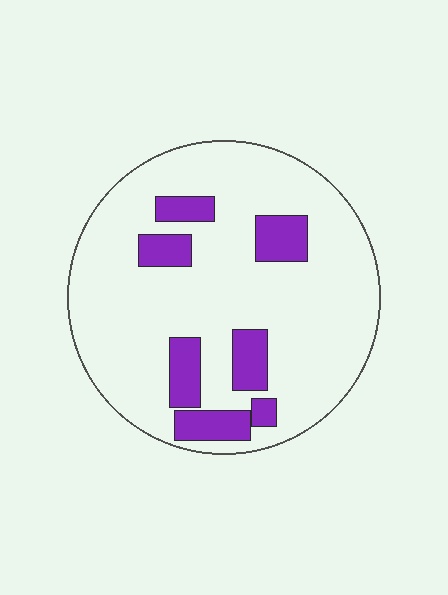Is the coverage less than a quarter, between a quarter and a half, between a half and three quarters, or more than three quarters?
Less than a quarter.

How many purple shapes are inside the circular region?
7.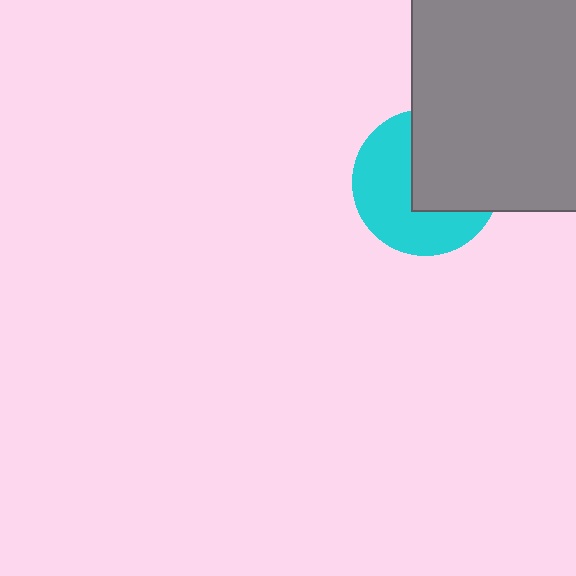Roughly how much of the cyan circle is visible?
About half of it is visible (roughly 54%).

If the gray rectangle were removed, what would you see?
You would see the complete cyan circle.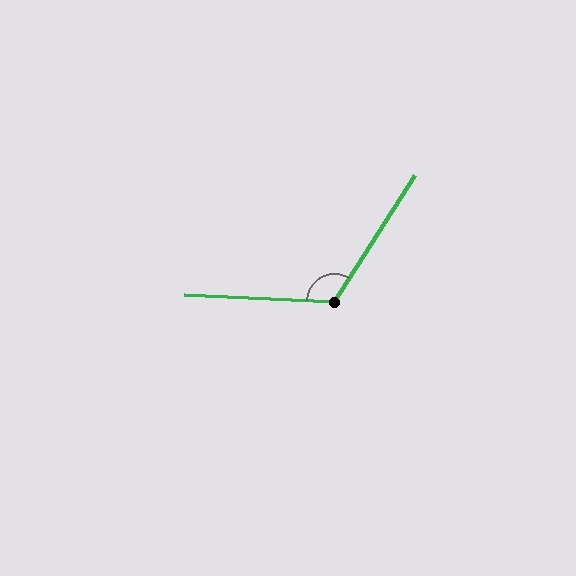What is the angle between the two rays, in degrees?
Approximately 120 degrees.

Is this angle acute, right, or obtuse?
It is obtuse.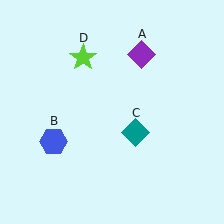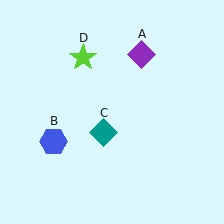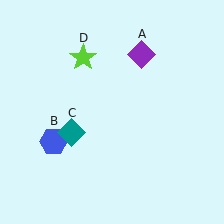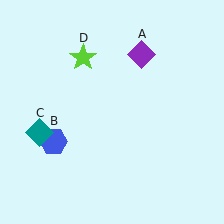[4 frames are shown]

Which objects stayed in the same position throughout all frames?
Purple diamond (object A) and blue hexagon (object B) and lime star (object D) remained stationary.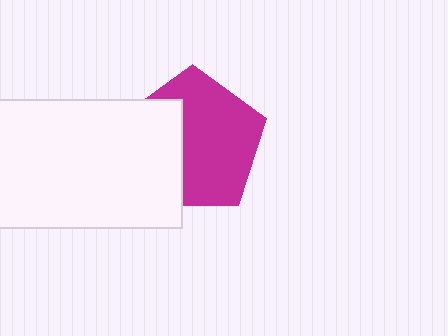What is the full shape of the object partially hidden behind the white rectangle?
The partially hidden object is a magenta pentagon.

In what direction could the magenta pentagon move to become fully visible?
The magenta pentagon could move right. That would shift it out from behind the white rectangle entirely.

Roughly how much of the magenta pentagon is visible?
About half of it is visible (roughly 62%).